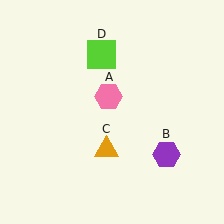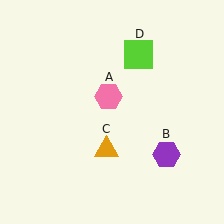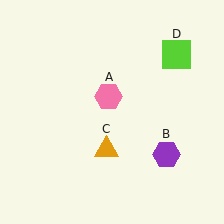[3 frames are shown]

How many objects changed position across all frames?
1 object changed position: lime square (object D).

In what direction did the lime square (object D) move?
The lime square (object D) moved right.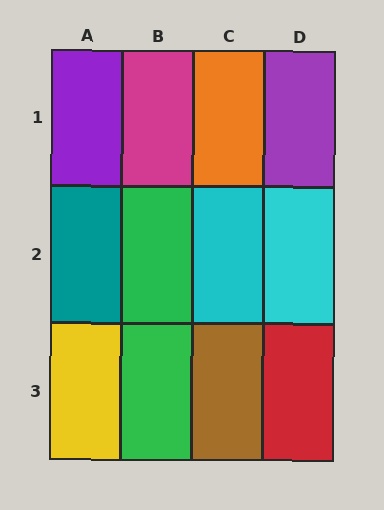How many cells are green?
2 cells are green.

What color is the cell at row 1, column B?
Magenta.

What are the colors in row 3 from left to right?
Yellow, green, brown, red.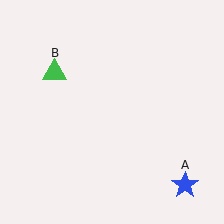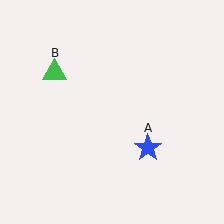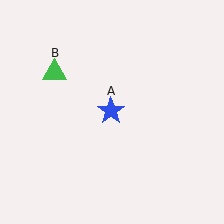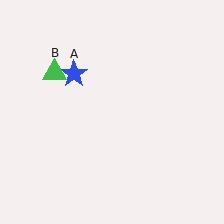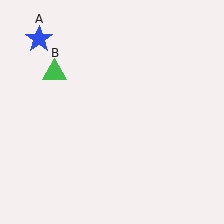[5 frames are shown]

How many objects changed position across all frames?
1 object changed position: blue star (object A).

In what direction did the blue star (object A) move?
The blue star (object A) moved up and to the left.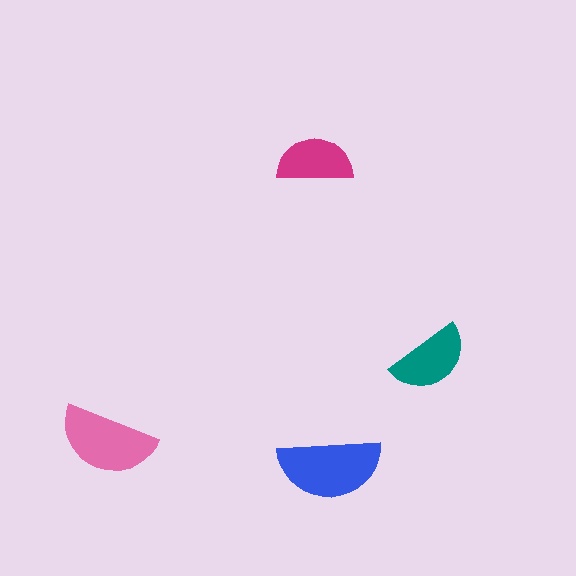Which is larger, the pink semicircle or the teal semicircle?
The pink one.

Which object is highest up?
The magenta semicircle is topmost.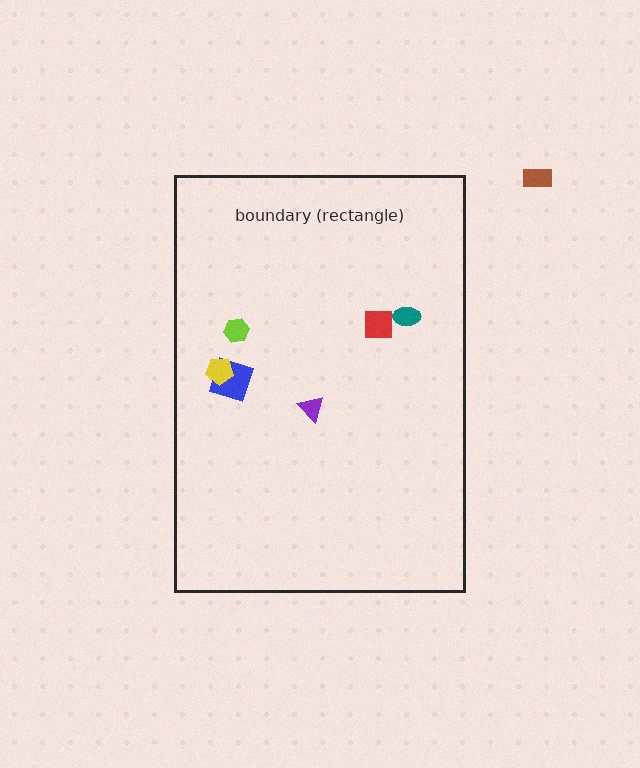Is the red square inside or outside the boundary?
Inside.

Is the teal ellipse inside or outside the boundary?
Inside.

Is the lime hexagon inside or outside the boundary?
Inside.